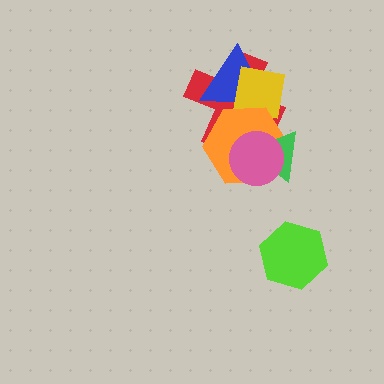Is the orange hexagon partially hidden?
Yes, it is partially covered by another shape.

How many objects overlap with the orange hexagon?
5 objects overlap with the orange hexagon.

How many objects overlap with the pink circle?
3 objects overlap with the pink circle.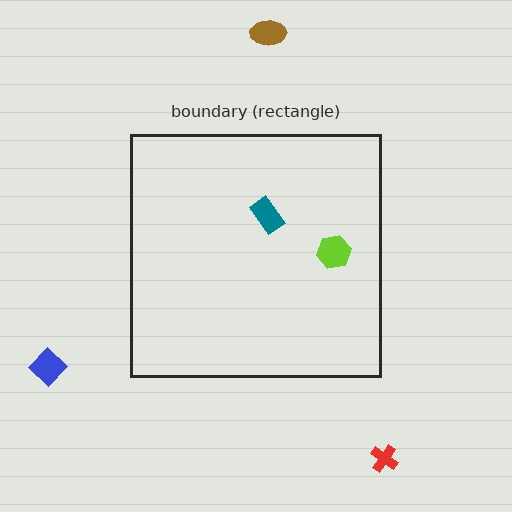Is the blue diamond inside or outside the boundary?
Outside.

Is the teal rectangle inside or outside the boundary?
Inside.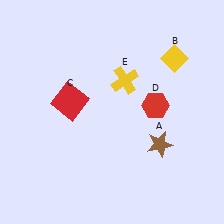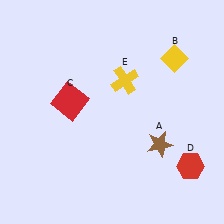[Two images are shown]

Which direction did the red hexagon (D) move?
The red hexagon (D) moved down.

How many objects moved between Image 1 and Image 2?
1 object moved between the two images.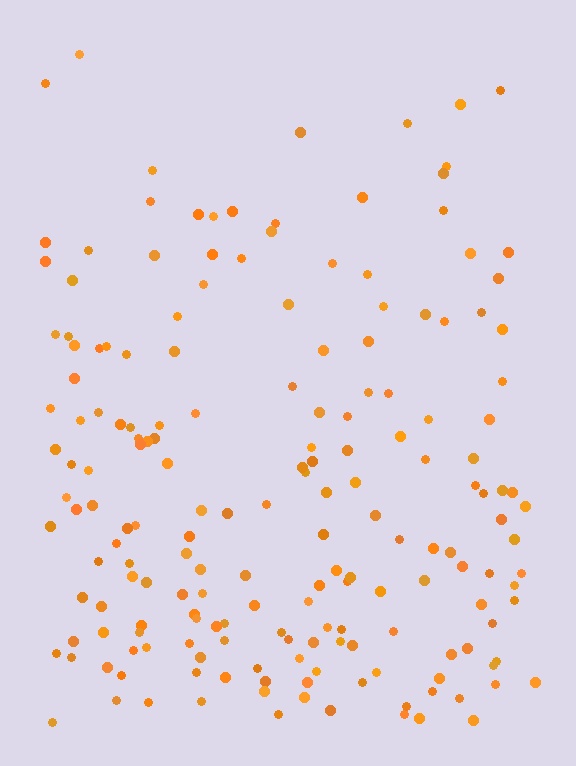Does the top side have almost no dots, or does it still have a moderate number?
Still a moderate number, just noticeably fewer than the bottom.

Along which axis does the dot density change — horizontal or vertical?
Vertical.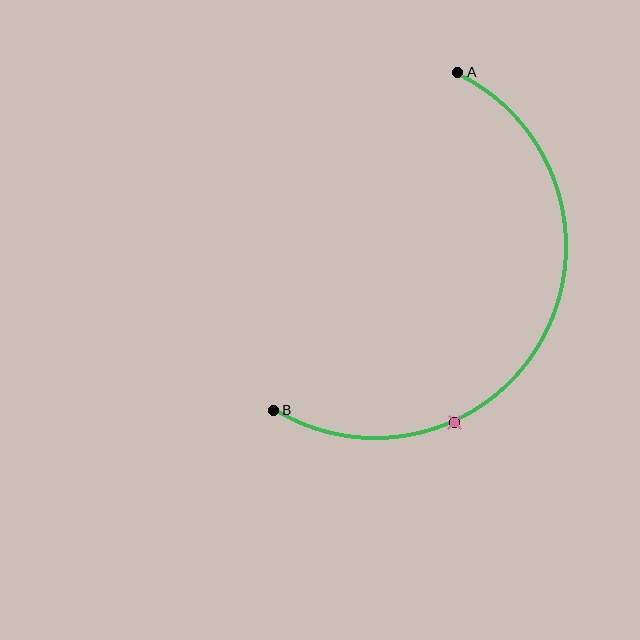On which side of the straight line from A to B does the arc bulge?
The arc bulges to the right of the straight line connecting A and B.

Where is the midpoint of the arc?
The arc midpoint is the point on the curve farthest from the straight line joining A and B. It sits to the right of that line.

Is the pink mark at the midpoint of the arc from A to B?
No. The pink mark lies on the arc but is closer to endpoint B. The arc midpoint would be at the point on the curve equidistant along the arc from both A and B.